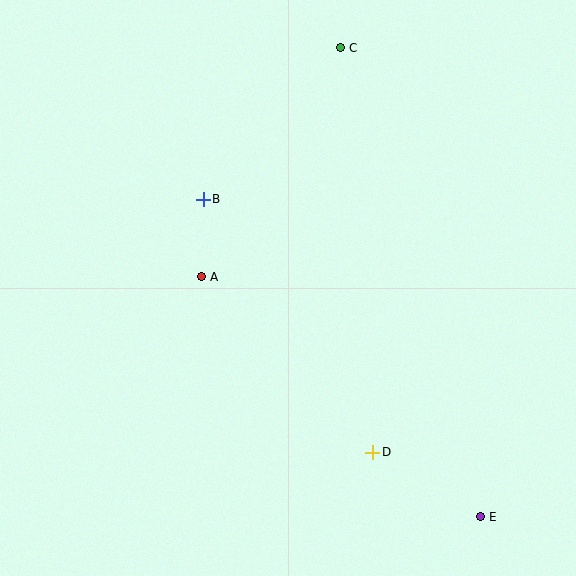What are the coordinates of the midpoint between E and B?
The midpoint between E and B is at (342, 358).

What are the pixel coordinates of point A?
Point A is at (201, 277).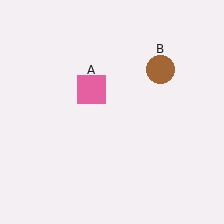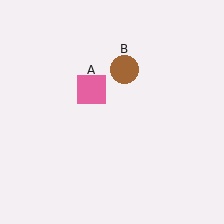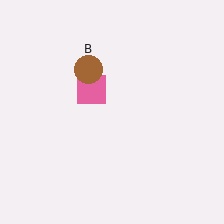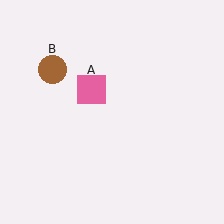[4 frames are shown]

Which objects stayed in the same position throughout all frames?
Pink square (object A) remained stationary.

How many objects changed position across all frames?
1 object changed position: brown circle (object B).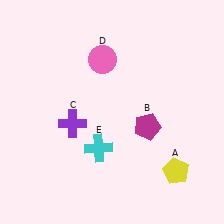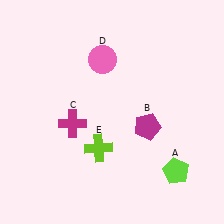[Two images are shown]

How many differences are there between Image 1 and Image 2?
There are 3 differences between the two images.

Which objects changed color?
A changed from yellow to lime. C changed from purple to magenta. E changed from cyan to lime.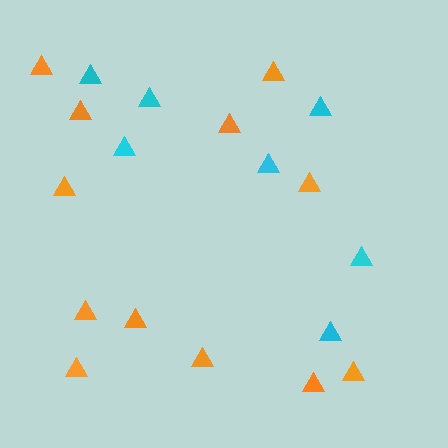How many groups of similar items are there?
There are 2 groups: one group of cyan triangles (7) and one group of orange triangles (12).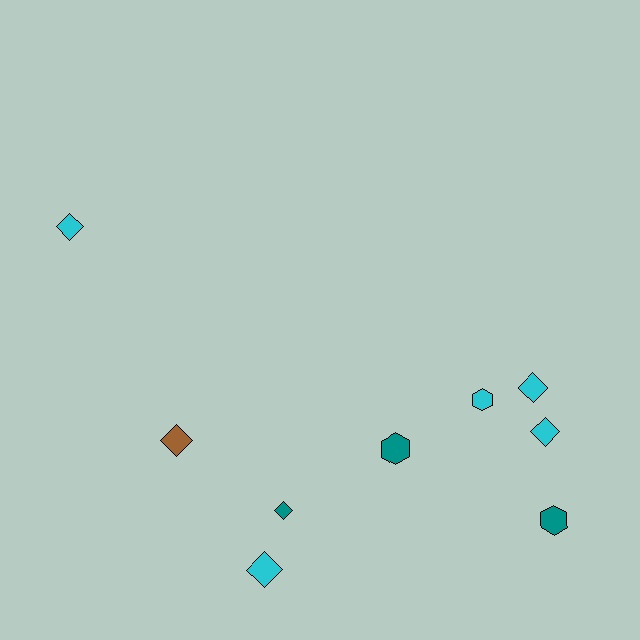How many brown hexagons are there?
There are no brown hexagons.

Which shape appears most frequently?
Diamond, with 6 objects.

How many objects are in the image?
There are 9 objects.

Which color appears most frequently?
Cyan, with 5 objects.